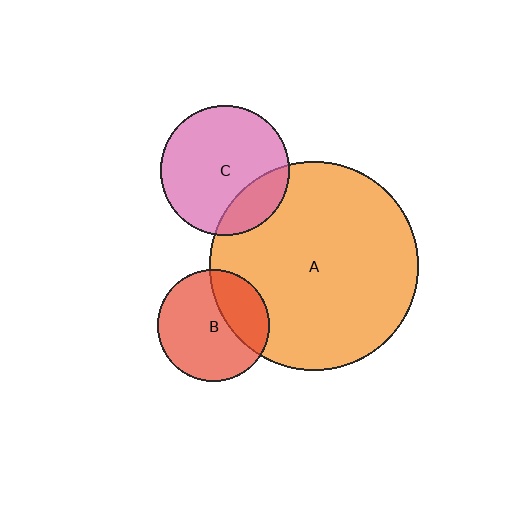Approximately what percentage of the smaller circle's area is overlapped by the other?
Approximately 30%.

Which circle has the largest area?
Circle A (orange).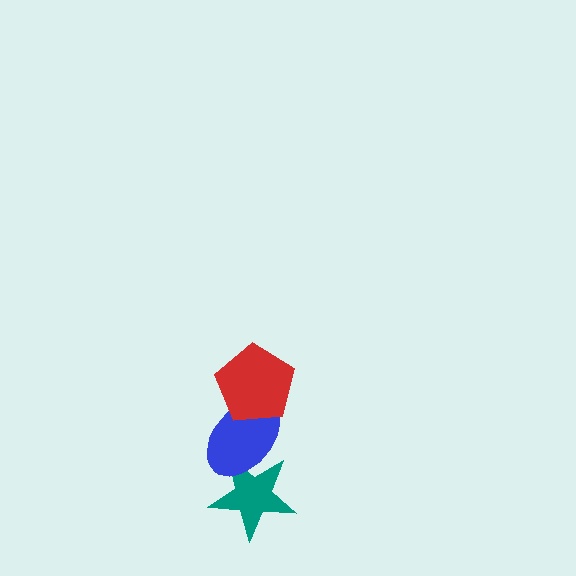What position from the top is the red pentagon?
The red pentagon is 1st from the top.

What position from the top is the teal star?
The teal star is 3rd from the top.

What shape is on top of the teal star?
The blue ellipse is on top of the teal star.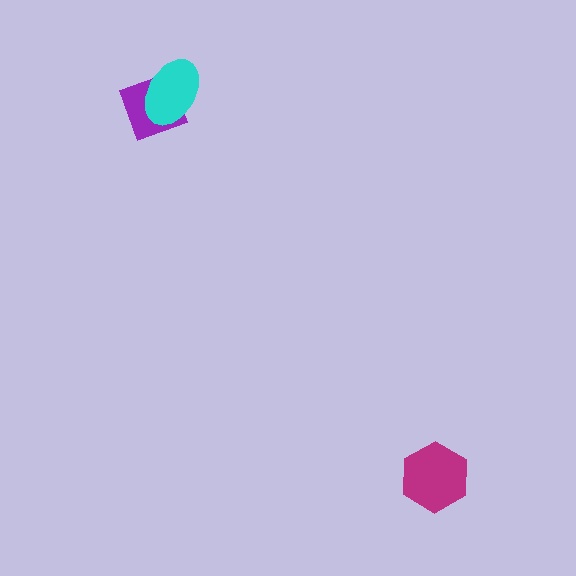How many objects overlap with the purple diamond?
1 object overlaps with the purple diamond.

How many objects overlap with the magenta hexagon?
0 objects overlap with the magenta hexagon.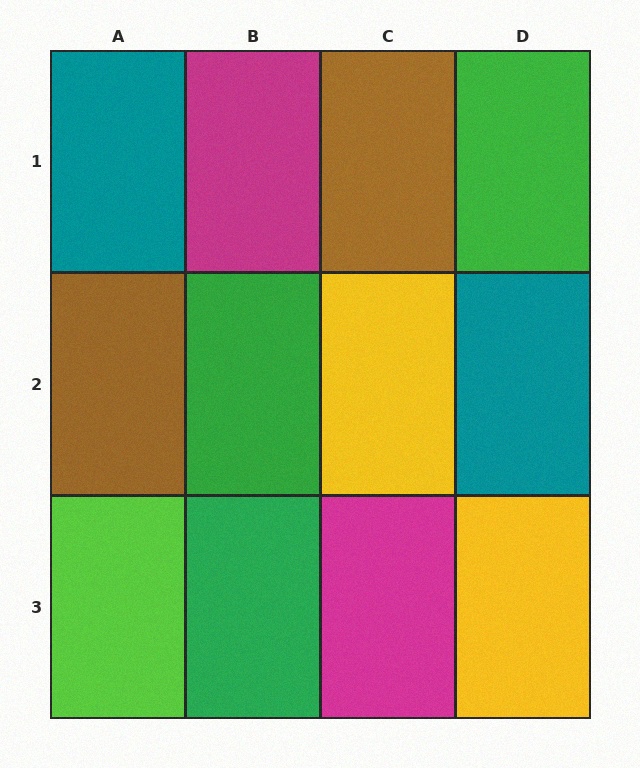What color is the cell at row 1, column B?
Magenta.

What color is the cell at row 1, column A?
Teal.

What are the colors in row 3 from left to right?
Lime, green, magenta, yellow.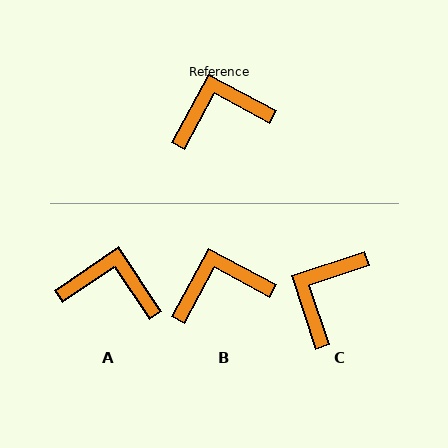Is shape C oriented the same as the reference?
No, it is off by about 46 degrees.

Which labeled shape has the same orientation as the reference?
B.